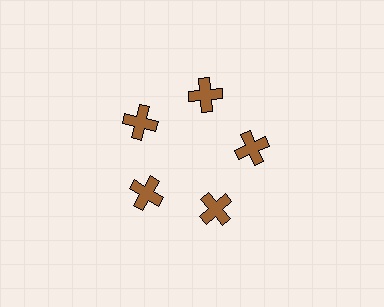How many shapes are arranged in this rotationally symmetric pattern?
There are 5 shapes, arranged in 5 groups of 1.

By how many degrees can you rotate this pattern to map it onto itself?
The pattern maps onto itself every 72 degrees of rotation.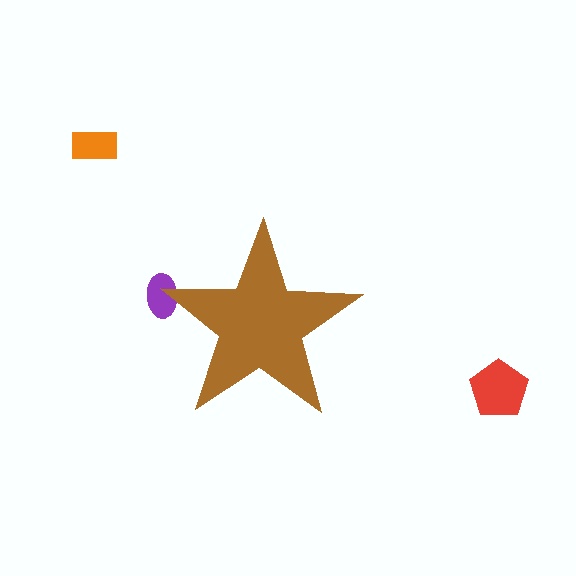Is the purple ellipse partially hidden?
Yes, the purple ellipse is partially hidden behind the brown star.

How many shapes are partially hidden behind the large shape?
1 shape is partially hidden.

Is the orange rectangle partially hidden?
No, the orange rectangle is fully visible.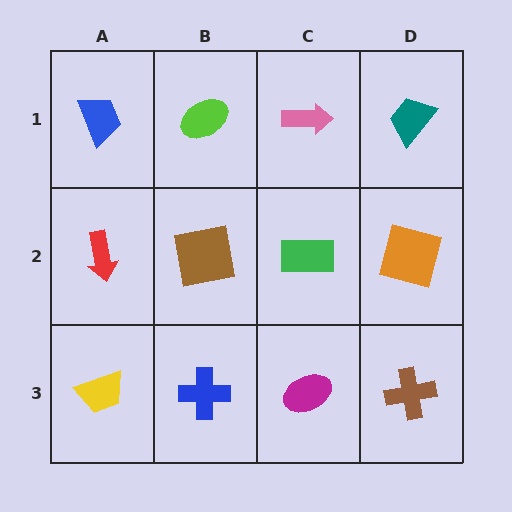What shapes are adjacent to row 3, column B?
A brown square (row 2, column B), a yellow trapezoid (row 3, column A), a magenta ellipse (row 3, column C).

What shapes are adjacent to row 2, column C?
A pink arrow (row 1, column C), a magenta ellipse (row 3, column C), a brown square (row 2, column B), an orange square (row 2, column D).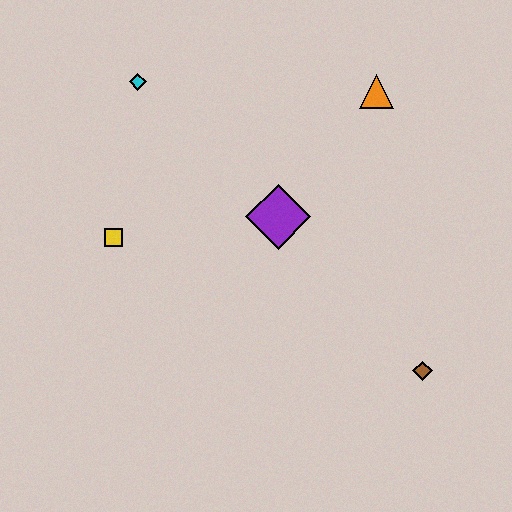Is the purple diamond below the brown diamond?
No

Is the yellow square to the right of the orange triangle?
No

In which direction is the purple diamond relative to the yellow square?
The purple diamond is to the right of the yellow square.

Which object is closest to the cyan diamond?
The yellow square is closest to the cyan diamond.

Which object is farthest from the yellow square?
The brown diamond is farthest from the yellow square.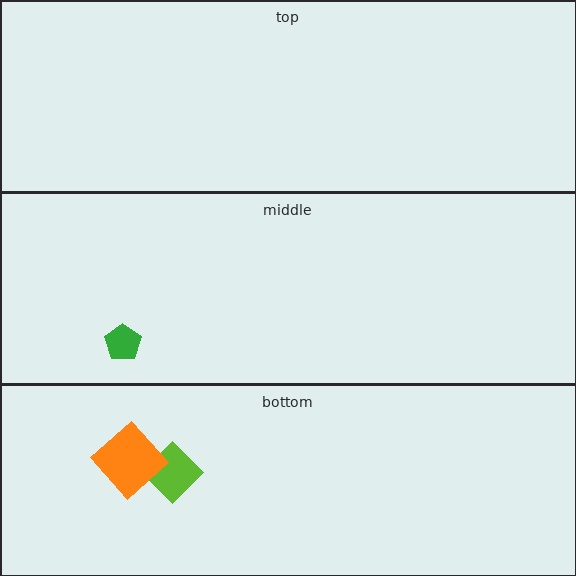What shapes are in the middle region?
The green pentagon.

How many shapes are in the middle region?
1.